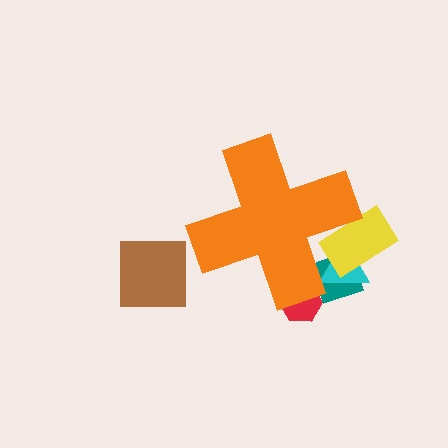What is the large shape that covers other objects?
An orange cross.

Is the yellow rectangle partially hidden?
Yes, the yellow rectangle is partially hidden behind the orange cross.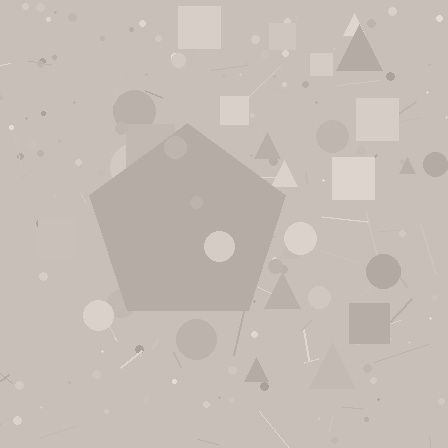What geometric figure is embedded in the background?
A pentagon is embedded in the background.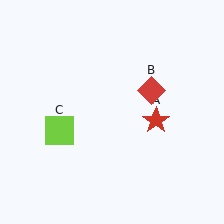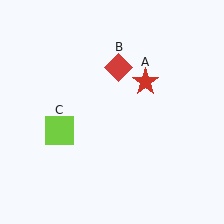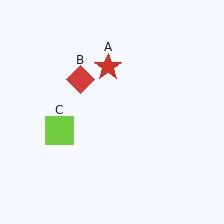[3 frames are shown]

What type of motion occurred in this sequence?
The red star (object A), red diamond (object B) rotated counterclockwise around the center of the scene.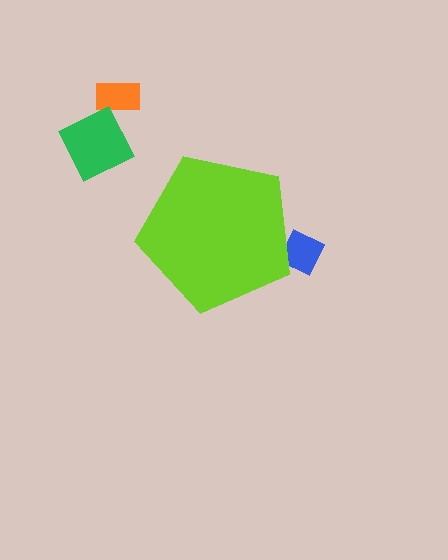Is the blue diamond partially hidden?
Yes, the blue diamond is partially hidden behind the lime pentagon.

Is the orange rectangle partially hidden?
No, the orange rectangle is fully visible.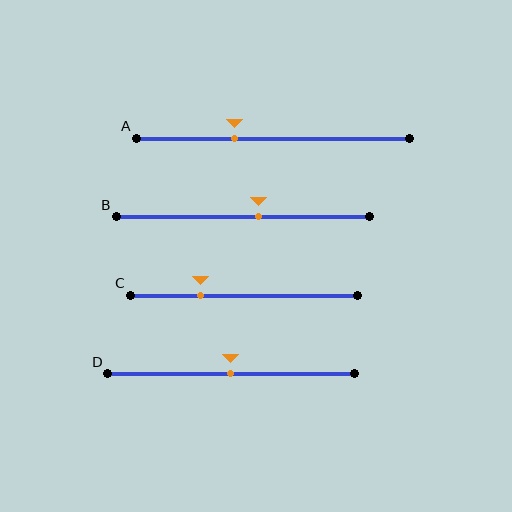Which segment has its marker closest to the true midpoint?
Segment D has its marker closest to the true midpoint.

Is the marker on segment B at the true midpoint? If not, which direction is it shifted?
No, the marker on segment B is shifted to the right by about 6% of the segment length.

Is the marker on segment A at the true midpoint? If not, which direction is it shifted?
No, the marker on segment A is shifted to the left by about 14% of the segment length.